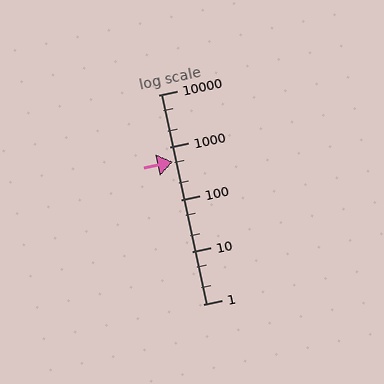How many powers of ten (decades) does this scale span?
The scale spans 4 decades, from 1 to 10000.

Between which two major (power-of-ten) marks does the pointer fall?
The pointer is between 100 and 1000.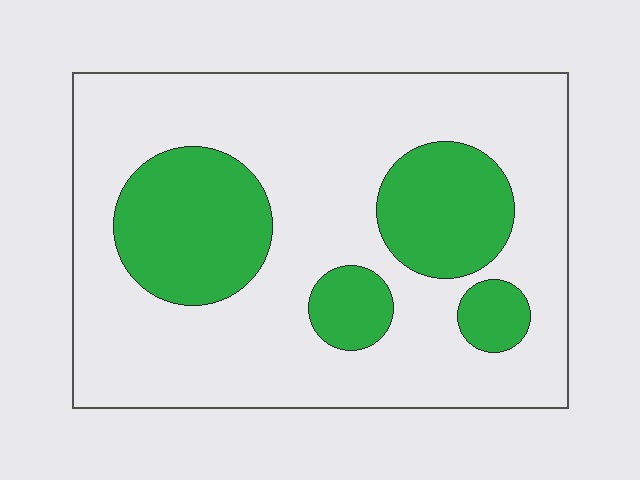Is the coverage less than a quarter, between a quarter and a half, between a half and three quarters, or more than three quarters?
Between a quarter and a half.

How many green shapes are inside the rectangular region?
4.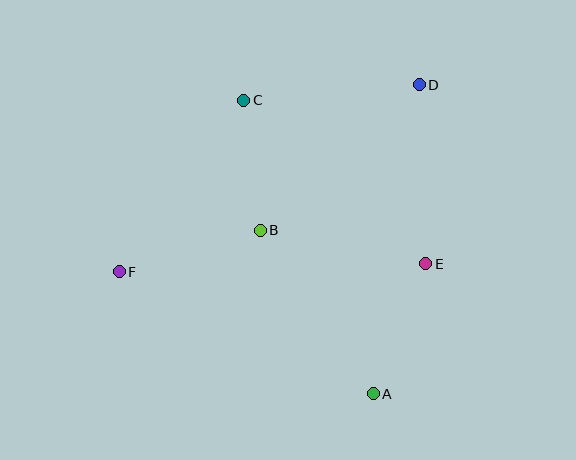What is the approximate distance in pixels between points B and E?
The distance between B and E is approximately 169 pixels.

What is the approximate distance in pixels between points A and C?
The distance between A and C is approximately 321 pixels.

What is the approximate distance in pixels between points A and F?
The distance between A and F is approximately 282 pixels.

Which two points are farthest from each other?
Points D and F are farthest from each other.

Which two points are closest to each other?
Points B and C are closest to each other.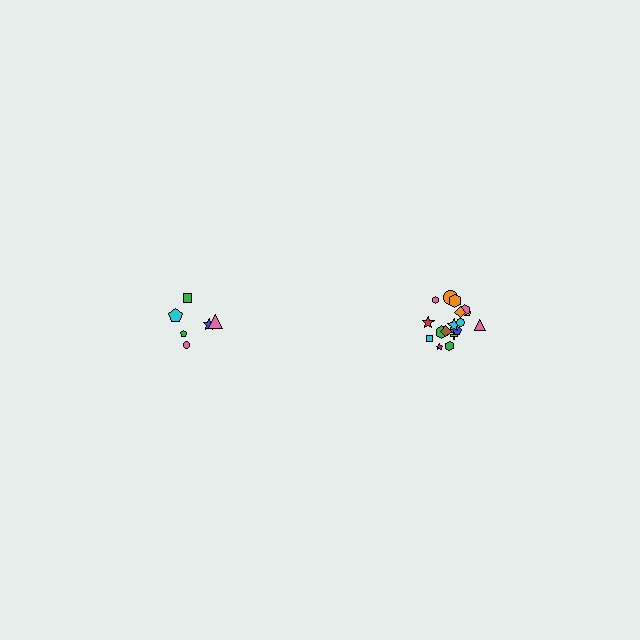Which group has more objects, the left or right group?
The right group.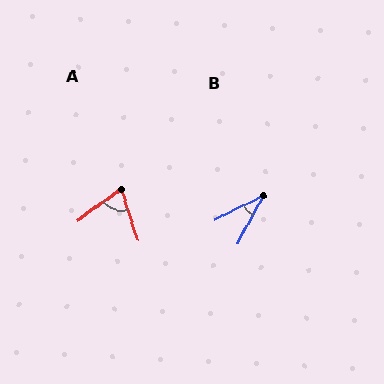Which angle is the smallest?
B, at approximately 35 degrees.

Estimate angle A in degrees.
Approximately 72 degrees.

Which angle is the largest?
A, at approximately 72 degrees.